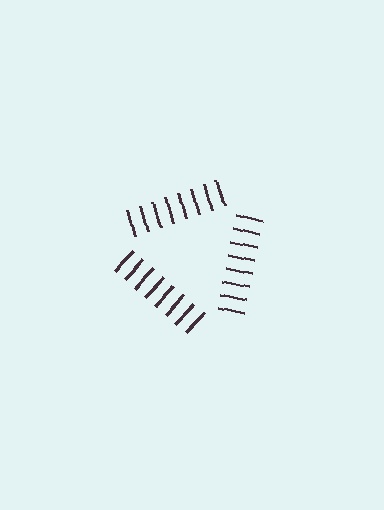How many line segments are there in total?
24 — 8 along each of the 3 edges.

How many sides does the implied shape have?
3 sides — the line-ends trace a triangle.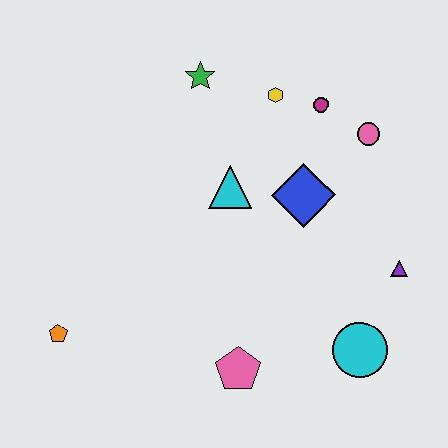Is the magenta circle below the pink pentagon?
No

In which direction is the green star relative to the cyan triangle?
The green star is above the cyan triangle.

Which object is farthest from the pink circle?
The orange pentagon is farthest from the pink circle.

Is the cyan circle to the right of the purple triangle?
No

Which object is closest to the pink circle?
The magenta circle is closest to the pink circle.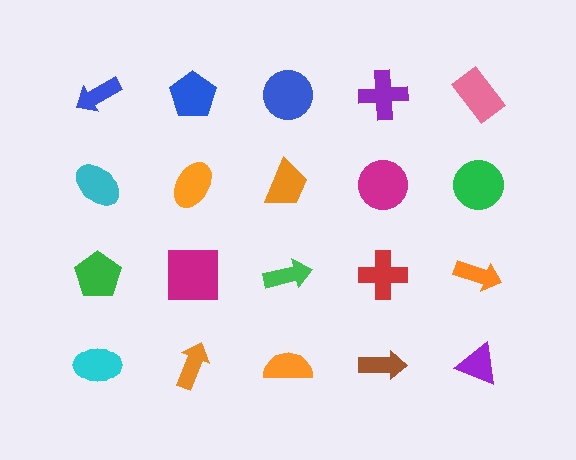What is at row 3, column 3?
A green arrow.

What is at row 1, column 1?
A blue arrow.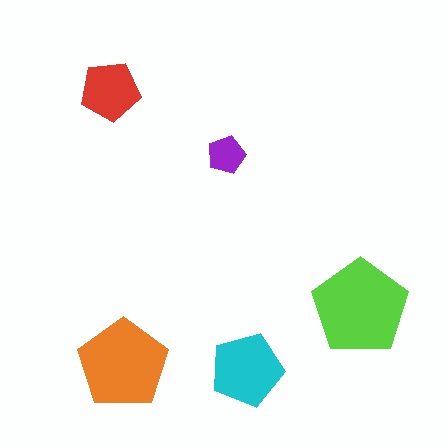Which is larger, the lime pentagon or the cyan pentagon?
The lime one.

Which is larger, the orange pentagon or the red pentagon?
The orange one.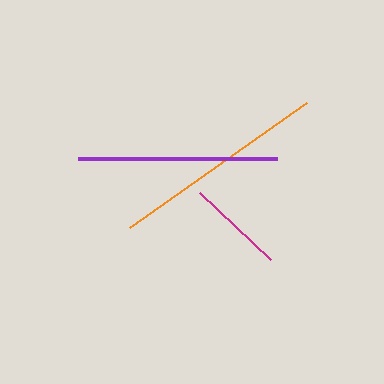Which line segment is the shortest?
The magenta line is the shortest at approximately 98 pixels.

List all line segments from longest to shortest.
From longest to shortest: orange, purple, magenta.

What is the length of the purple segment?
The purple segment is approximately 199 pixels long.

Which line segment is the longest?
The orange line is the longest at approximately 217 pixels.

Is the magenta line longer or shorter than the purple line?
The purple line is longer than the magenta line.